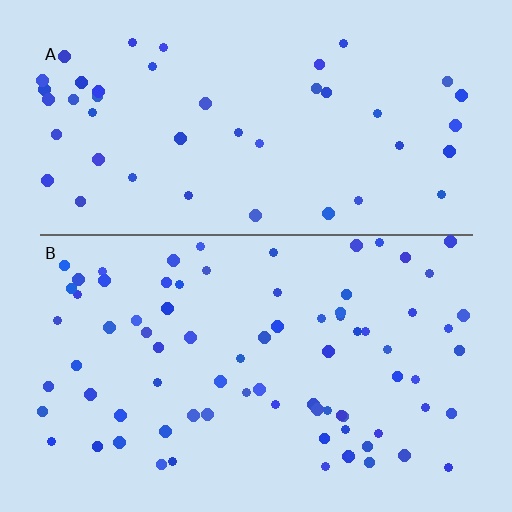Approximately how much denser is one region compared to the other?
Approximately 1.7× — region B over region A.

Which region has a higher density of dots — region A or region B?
B (the bottom).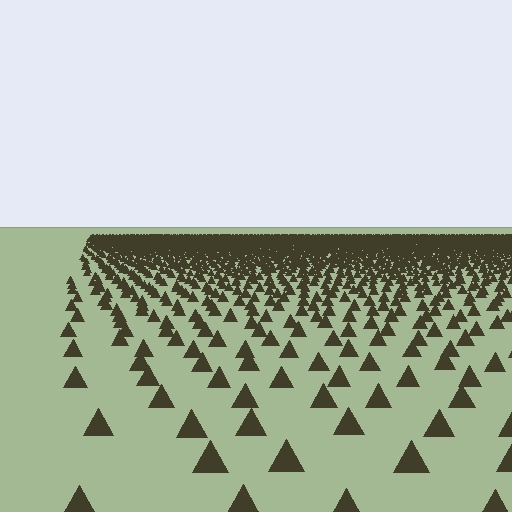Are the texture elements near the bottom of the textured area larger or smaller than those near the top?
Larger. Near the bottom, elements are closer to the viewer and appear at a bigger on-screen size.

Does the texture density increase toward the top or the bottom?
Density increases toward the top.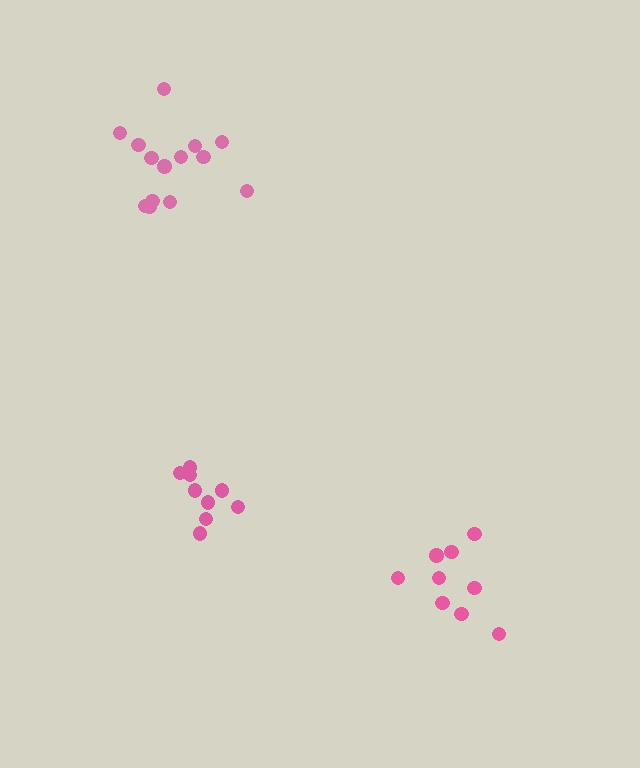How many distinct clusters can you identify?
There are 3 distinct clusters.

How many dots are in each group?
Group 1: 9 dots, Group 2: 9 dots, Group 3: 14 dots (32 total).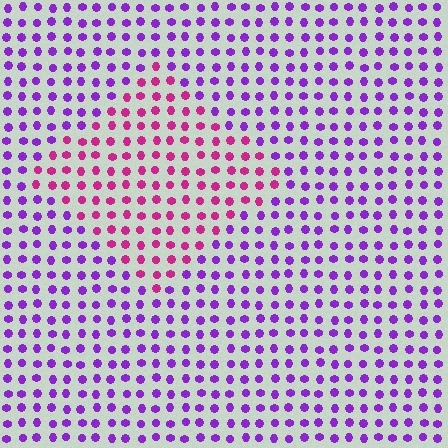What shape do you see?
I see a diamond.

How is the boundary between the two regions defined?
The boundary is defined purely by a slight shift in hue (about 45 degrees). Spacing, size, and orientation are identical on both sides.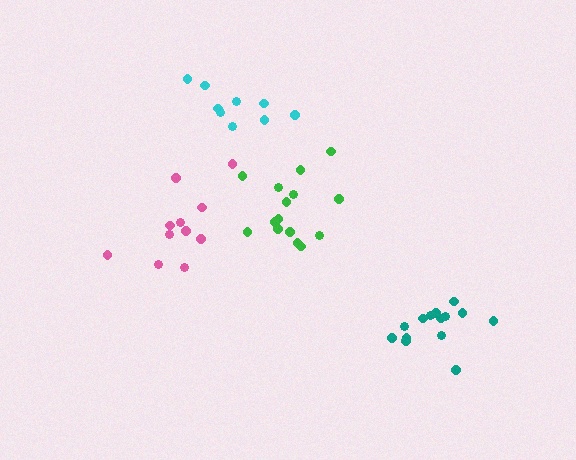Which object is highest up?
The cyan cluster is topmost.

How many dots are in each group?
Group 1: 11 dots, Group 2: 9 dots, Group 3: 14 dots, Group 4: 15 dots (49 total).